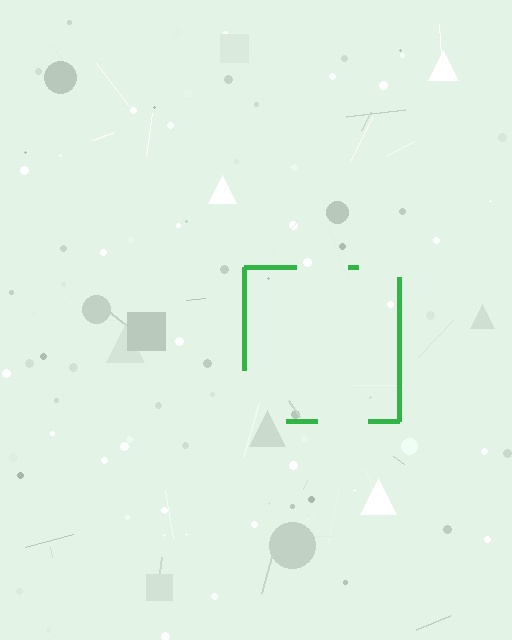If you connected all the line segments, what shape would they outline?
They would outline a square.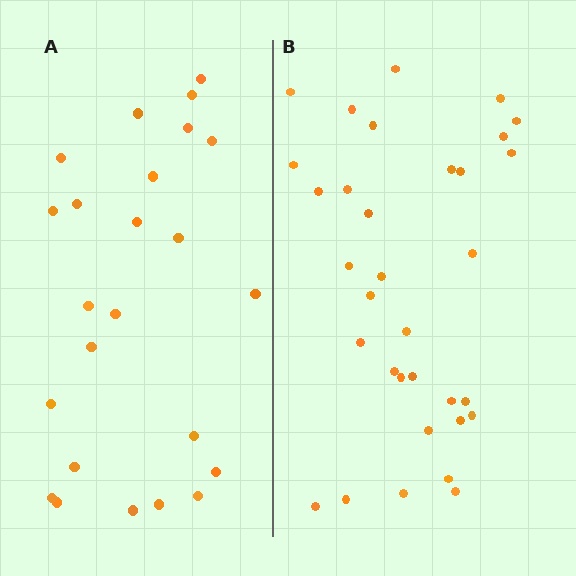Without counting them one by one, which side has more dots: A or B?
Region B (the right region) has more dots.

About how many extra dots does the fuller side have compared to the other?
Region B has roughly 8 or so more dots than region A.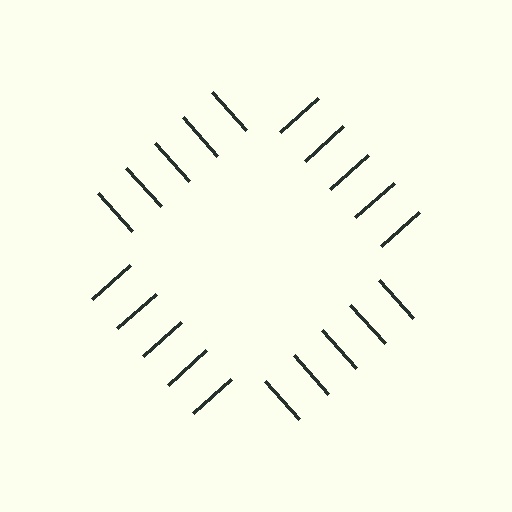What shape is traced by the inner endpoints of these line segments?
An illusory square — the line segments terminate on its edges but no continuous stroke is drawn.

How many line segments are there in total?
20 — 5 along each of the 4 edges.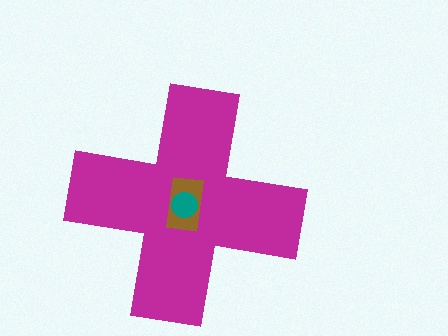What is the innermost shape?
The teal circle.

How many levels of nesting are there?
3.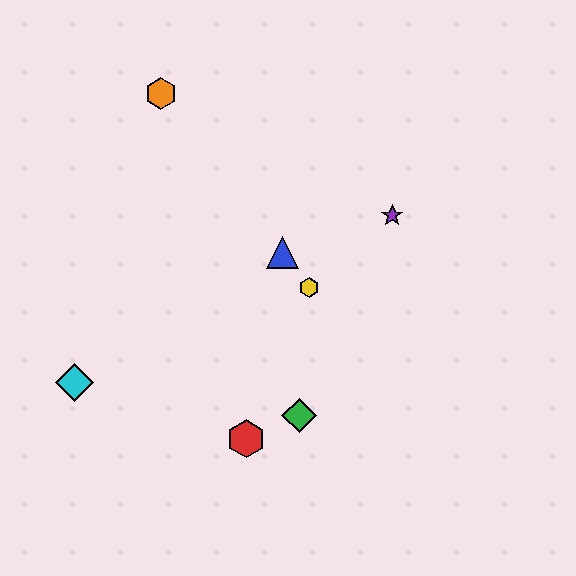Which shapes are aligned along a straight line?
The blue triangle, the yellow hexagon, the orange hexagon are aligned along a straight line.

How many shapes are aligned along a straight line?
3 shapes (the blue triangle, the yellow hexagon, the orange hexagon) are aligned along a straight line.